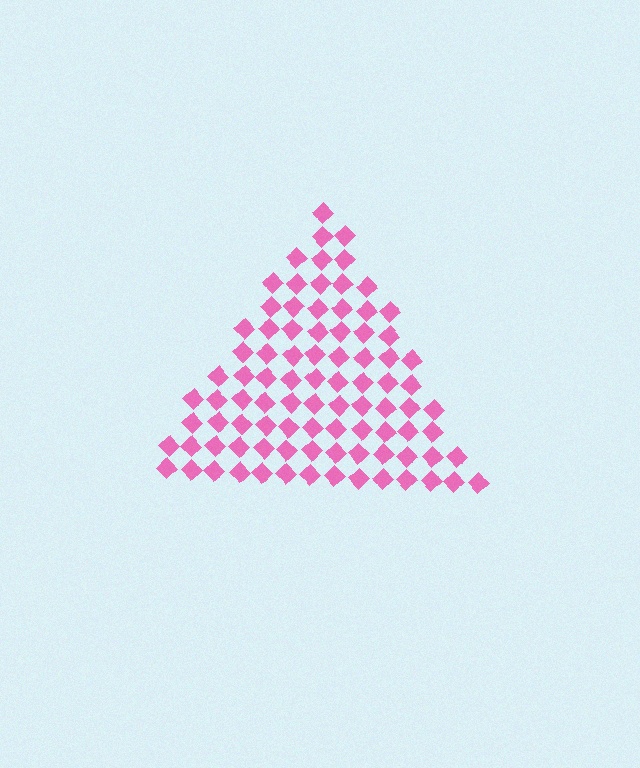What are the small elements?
The small elements are diamonds.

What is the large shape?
The large shape is a triangle.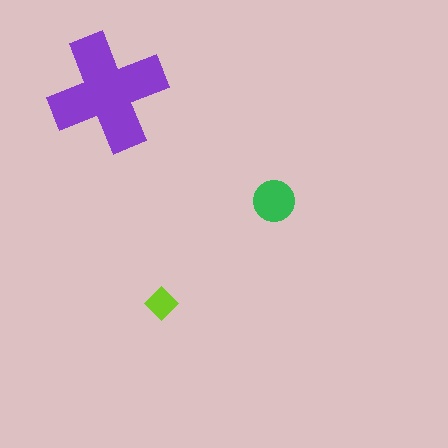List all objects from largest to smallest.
The purple cross, the green circle, the lime diamond.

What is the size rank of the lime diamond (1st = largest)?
3rd.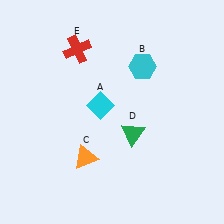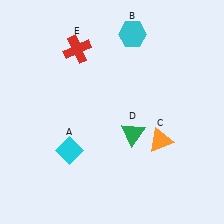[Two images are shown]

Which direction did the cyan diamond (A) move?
The cyan diamond (A) moved down.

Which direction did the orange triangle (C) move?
The orange triangle (C) moved right.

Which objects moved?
The objects that moved are: the cyan diamond (A), the cyan hexagon (B), the orange triangle (C).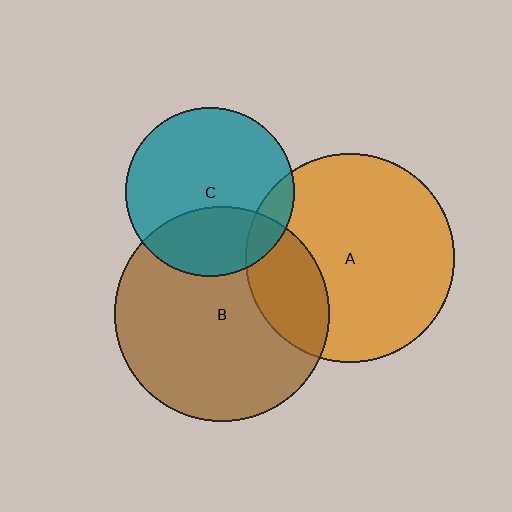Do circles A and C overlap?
Yes.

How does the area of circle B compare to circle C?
Approximately 1.6 times.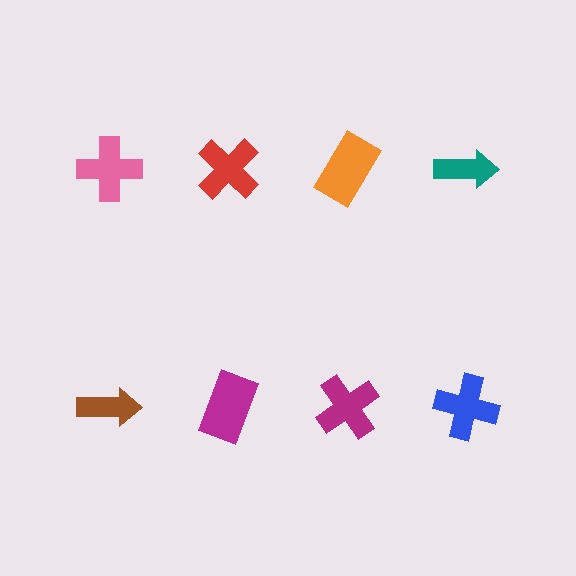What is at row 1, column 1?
A pink cross.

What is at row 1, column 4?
A teal arrow.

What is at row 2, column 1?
A brown arrow.